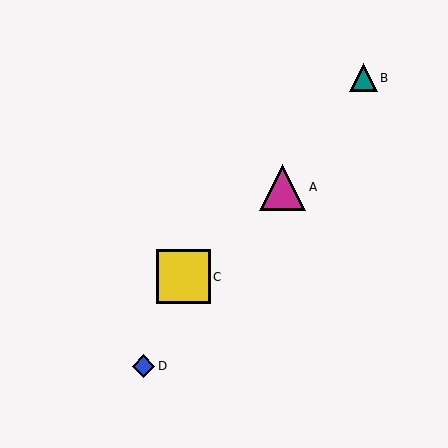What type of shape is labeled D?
Shape D is a blue diamond.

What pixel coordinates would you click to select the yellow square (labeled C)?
Click at (183, 277) to select the yellow square C.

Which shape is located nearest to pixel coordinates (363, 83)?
The teal triangle (labeled B) at (363, 78) is nearest to that location.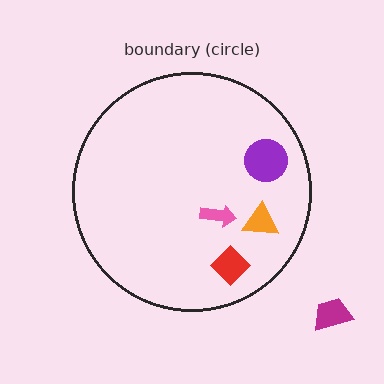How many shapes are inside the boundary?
4 inside, 1 outside.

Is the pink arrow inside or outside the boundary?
Inside.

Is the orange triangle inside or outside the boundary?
Inside.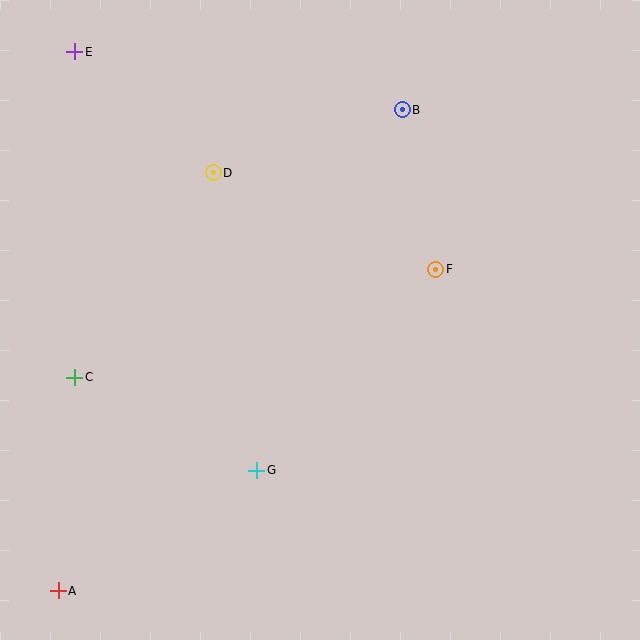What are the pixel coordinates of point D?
Point D is at (213, 173).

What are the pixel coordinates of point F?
Point F is at (436, 269).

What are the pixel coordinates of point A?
Point A is at (58, 591).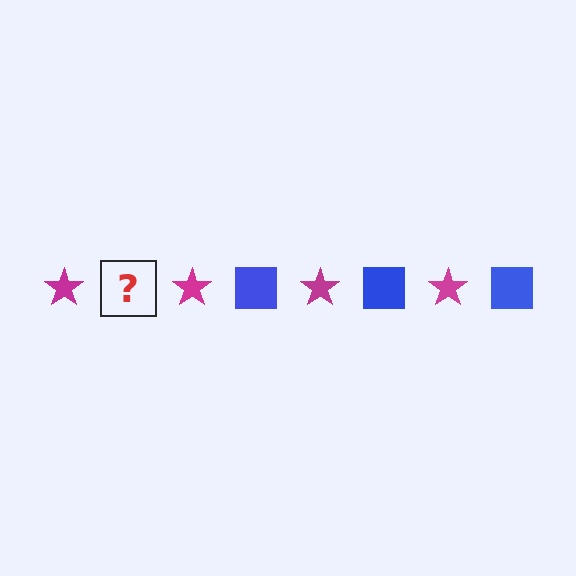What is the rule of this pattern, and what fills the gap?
The rule is that the pattern alternates between magenta star and blue square. The gap should be filled with a blue square.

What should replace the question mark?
The question mark should be replaced with a blue square.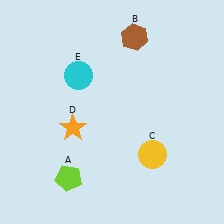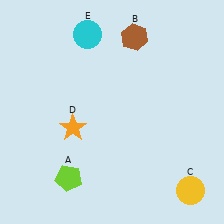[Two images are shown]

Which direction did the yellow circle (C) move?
The yellow circle (C) moved right.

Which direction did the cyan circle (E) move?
The cyan circle (E) moved up.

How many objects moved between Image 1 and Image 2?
2 objects moved between the two images.